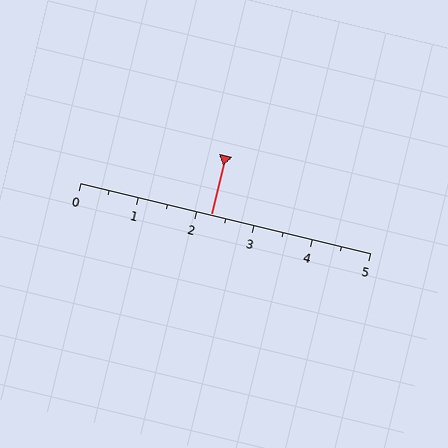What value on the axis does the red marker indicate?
The marker indicates approximately 2.2.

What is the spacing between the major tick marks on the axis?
The major ticks are spaced 1 apart.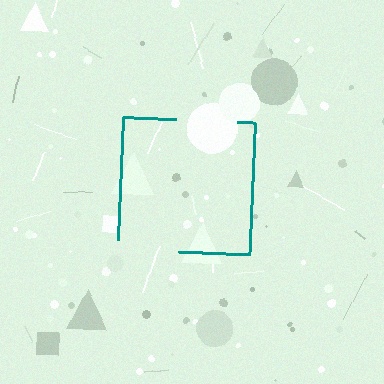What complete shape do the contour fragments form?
The contour fragments form a square.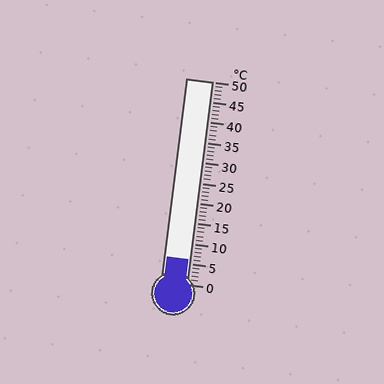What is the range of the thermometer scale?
The thermometer scale ranges from 0°C to 50°C.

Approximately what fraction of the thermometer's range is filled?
The thermometer is filled to approximately 10% of its range.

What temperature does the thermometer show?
The thermometer shows approximately 6°C.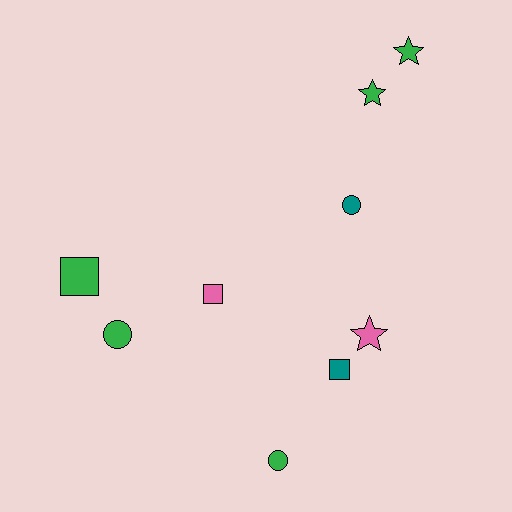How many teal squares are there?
There is 1 teal square.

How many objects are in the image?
There are 9 objects.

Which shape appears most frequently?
Circle, with 3 objects.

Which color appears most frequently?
Green, with 5 objects.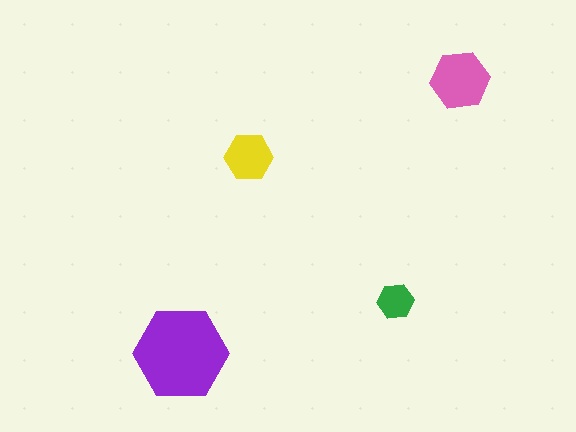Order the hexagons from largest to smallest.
the purple one, the pink one, the yellow one, the green one.